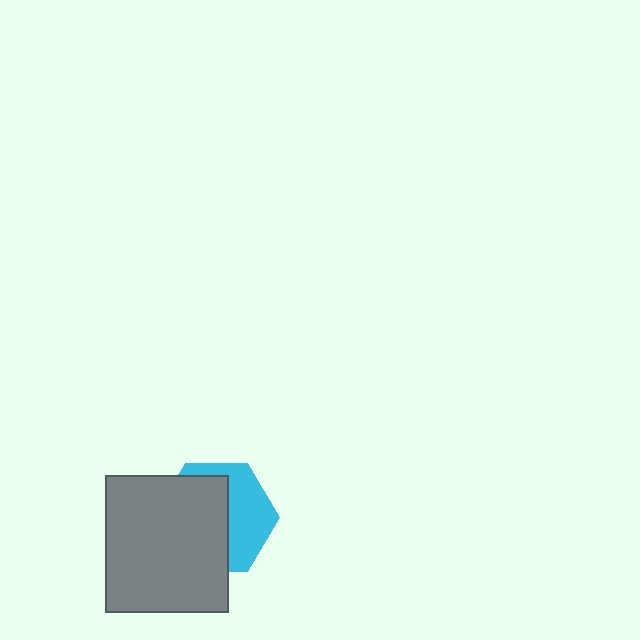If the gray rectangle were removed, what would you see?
You would see the complete cyan hexagon.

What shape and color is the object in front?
The object in front is a gray rectangle.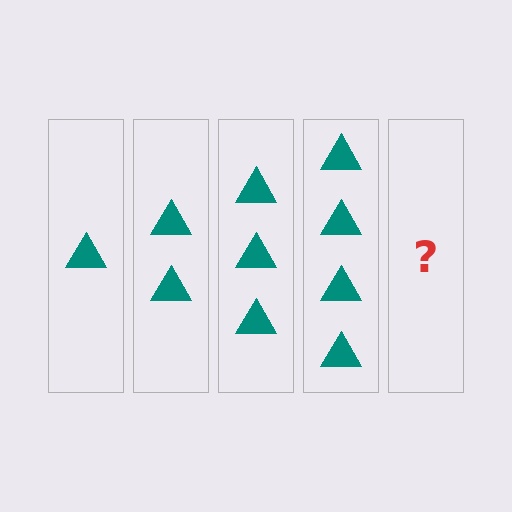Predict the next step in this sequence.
The next step is 5 triangles.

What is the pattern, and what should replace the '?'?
The pattern is that each step adds one more triangle. The '?' should be 5 triangles.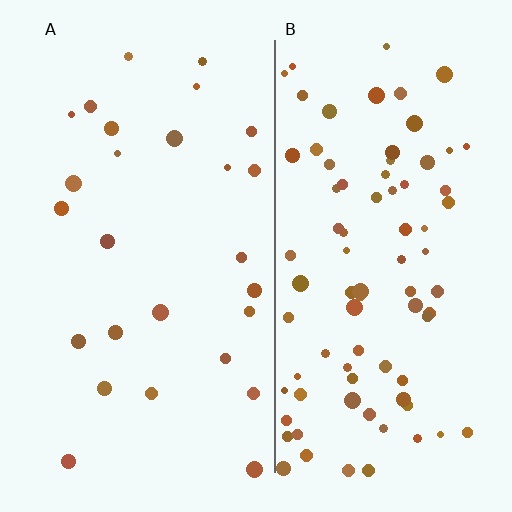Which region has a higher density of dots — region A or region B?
B (the right).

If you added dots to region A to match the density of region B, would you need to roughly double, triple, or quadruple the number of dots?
Approximately triple.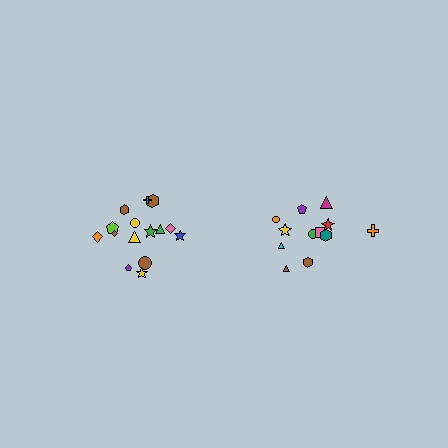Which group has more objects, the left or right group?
The left group.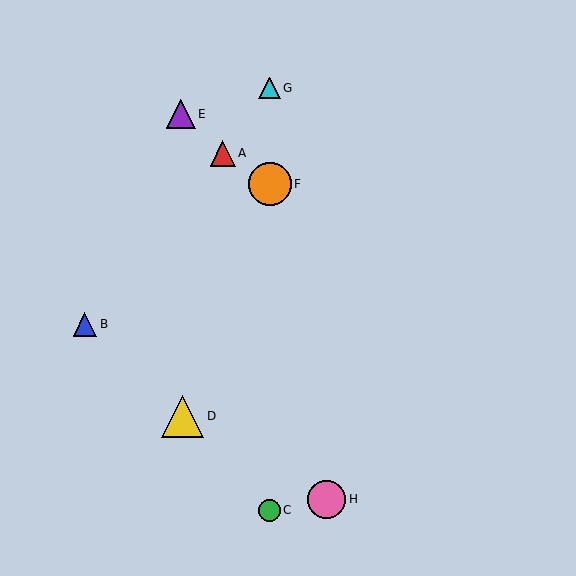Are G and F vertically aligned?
Yes, both are at x≈270.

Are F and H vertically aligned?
No, F is at x≈270 and H is at x≈327.